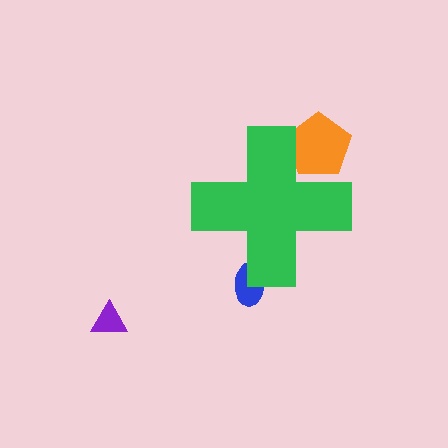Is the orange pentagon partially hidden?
Yes, the orange pentagon is partially hidden behind the green cross.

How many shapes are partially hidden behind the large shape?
2 shapes are partially hidden.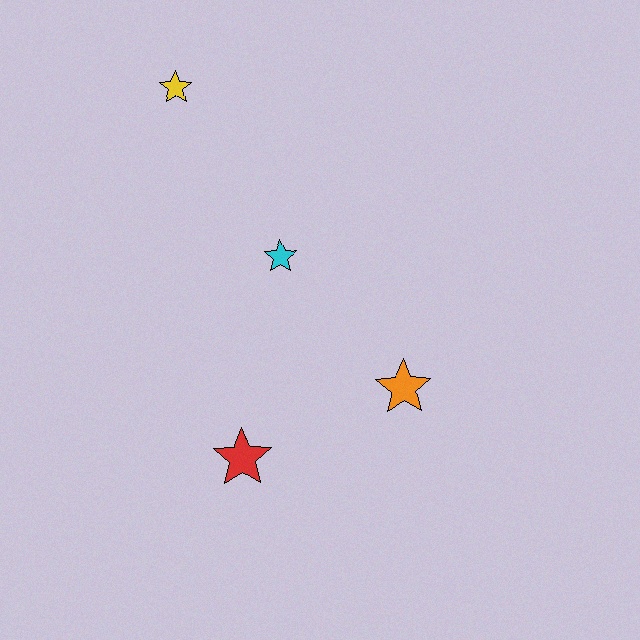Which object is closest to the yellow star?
The cyan star is closest to the yellow star.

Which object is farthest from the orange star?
The yellow star is farthest from the orange star.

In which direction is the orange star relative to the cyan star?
The orange star is below the cyan star.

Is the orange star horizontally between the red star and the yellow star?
No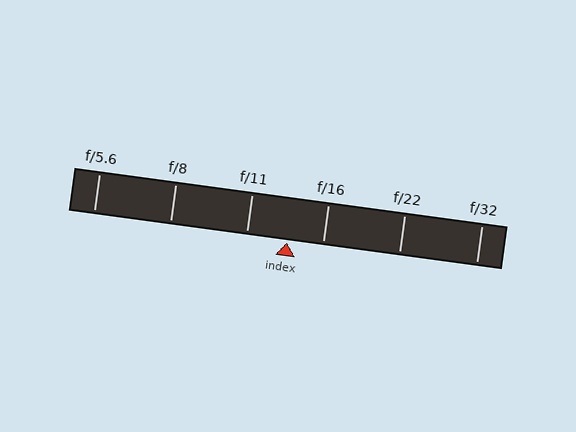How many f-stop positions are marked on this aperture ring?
There are 6 f-stop positions marked.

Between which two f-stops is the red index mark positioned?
The index mark is between f/11 and f/16.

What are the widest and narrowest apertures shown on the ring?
The widest aperture shown is f/5.6 and the narrowest is f/32.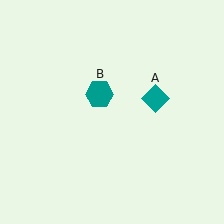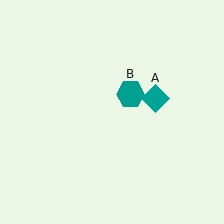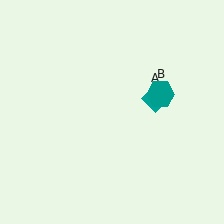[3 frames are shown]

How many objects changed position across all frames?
1 object changed position: teal hexagon (object B).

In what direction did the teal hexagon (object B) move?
The teal hexagon (object B) moved right.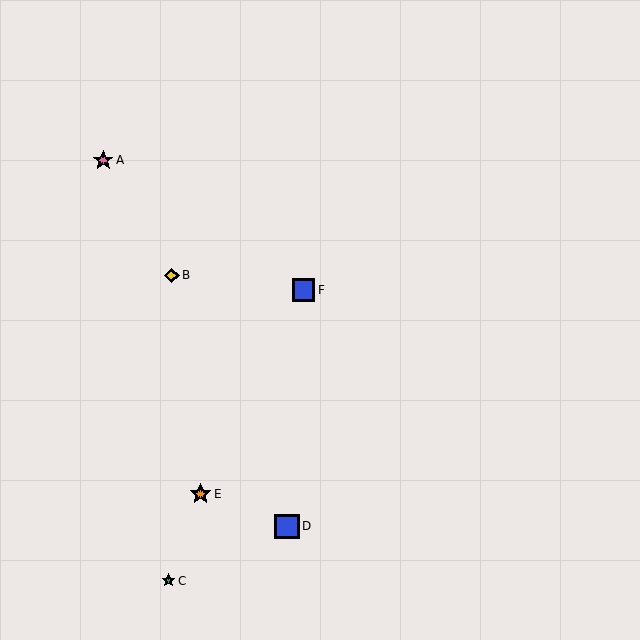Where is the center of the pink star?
The center of the pink star is at (103, 160).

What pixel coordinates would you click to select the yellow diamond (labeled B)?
Click at (172, 275) to select the yellow diamond B.